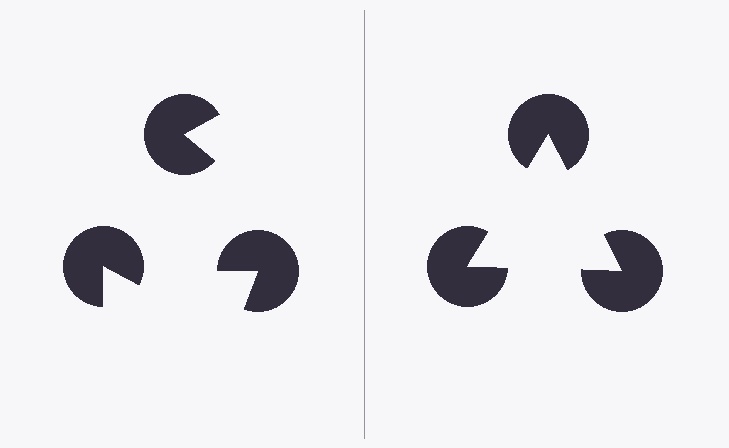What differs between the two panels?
The pac-man discs are positioned identically on both sides; only the wedge orientations differ. On the right they align to a triangle; on the left they are misaligned.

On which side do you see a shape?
An illusory triangle appears on the right side. On the left side the wedge cuts are rotated, so no coherent shape forms.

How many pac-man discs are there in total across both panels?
6 — 3 on each side.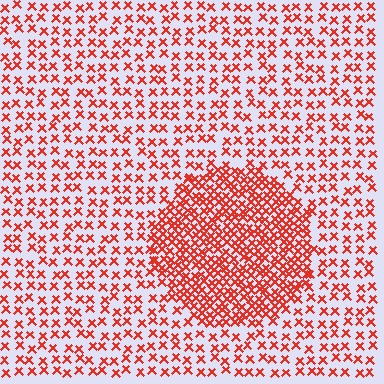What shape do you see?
I see a circle.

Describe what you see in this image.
The image contains small red elements arranged at two different densities. A circle-shaped region is visible where the elements are more densely packed than the surrounding area.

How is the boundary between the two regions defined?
The boundary is defined by a change in element density (approximately 2.3x ratio). All elements are the same color, size, and shape.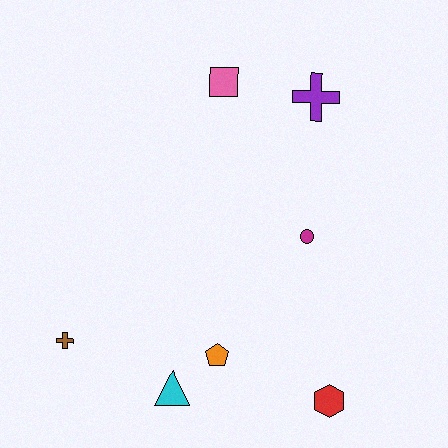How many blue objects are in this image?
There are no blue objects.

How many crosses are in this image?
There are 2 crosses.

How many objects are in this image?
There are 7 objects.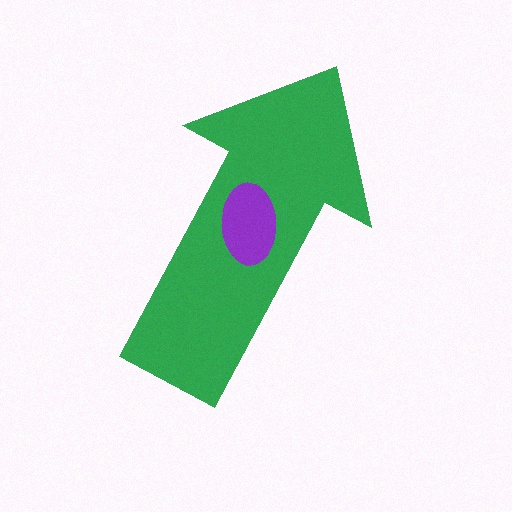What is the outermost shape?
The green arrow.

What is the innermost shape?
The purple ellipse.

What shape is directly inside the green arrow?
The purple ellipse.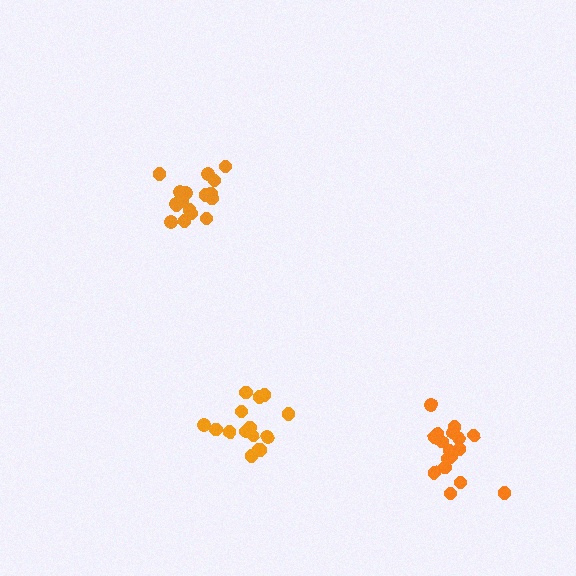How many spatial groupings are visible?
There are 3 spatial groupings.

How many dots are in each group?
Group 1: 18 dots, Group 2: 17 dots, Group 3: 15 dots (50 total).